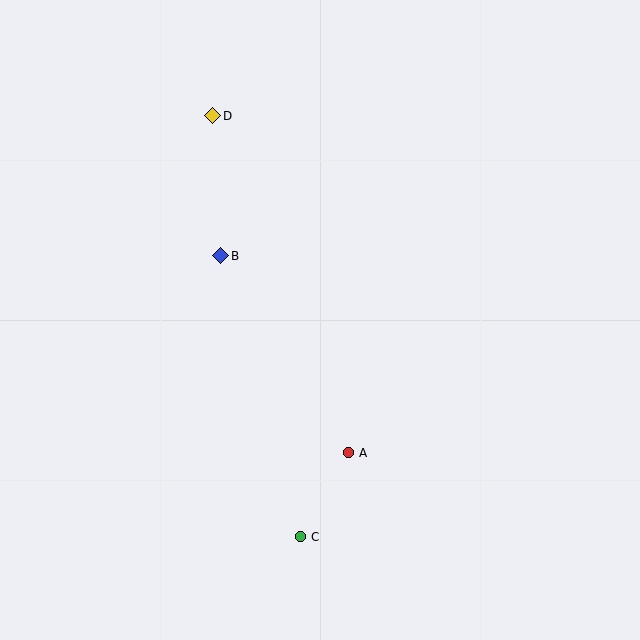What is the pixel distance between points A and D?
The distance between A and D is 364 pixels.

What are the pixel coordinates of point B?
Point B is at (221, 256).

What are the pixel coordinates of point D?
Point D is at (212, 116).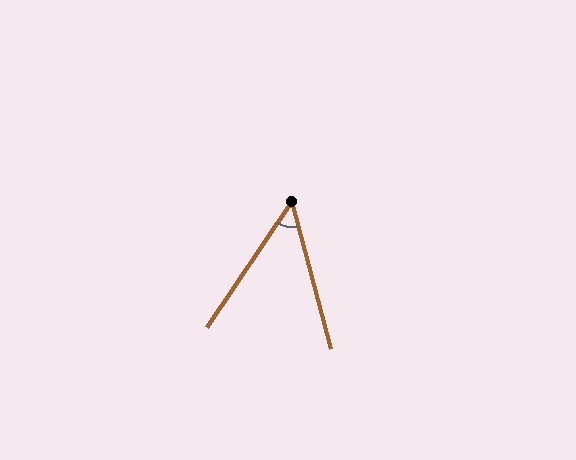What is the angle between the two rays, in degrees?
Approximately 49 degrees.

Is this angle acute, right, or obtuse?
It is acute.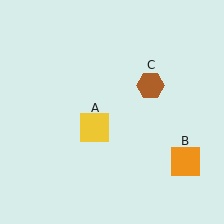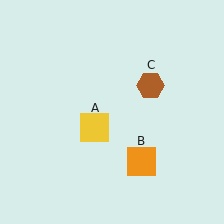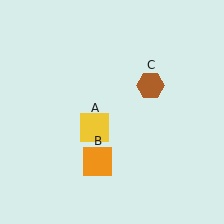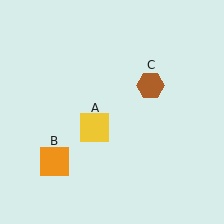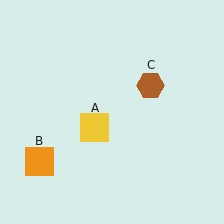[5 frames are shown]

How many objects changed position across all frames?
1 object changed position: orange square (object B).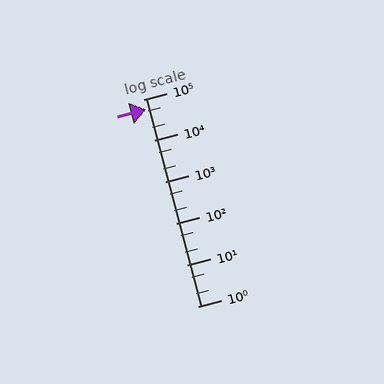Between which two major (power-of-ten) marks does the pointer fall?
The pointer is between 10000 and 100000.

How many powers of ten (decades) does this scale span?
The scale spans 5 decades, from 1 to 100000.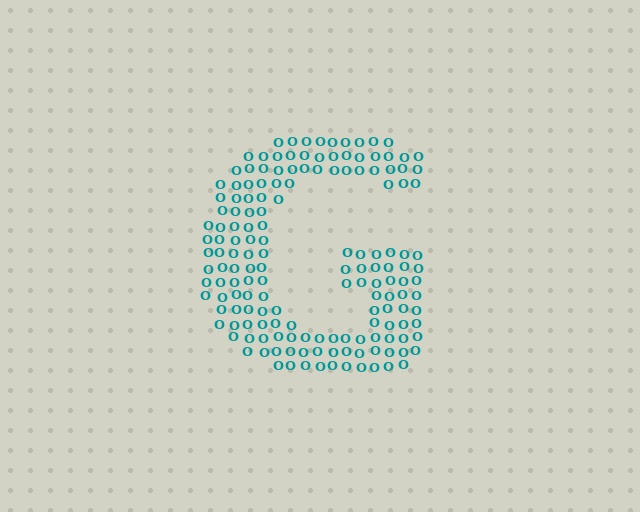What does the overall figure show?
The overall figure shows the letter G.